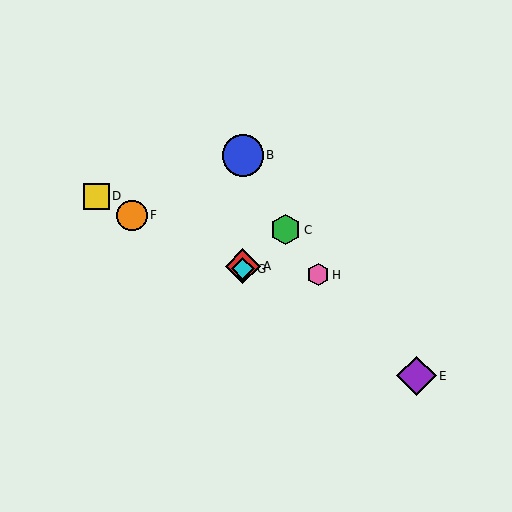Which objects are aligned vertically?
Objects A, B, G are aligned vertically.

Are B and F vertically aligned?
No, B is at x≈243 and F is at x≈132.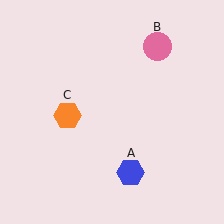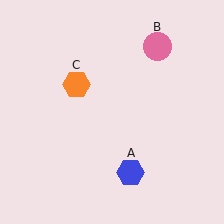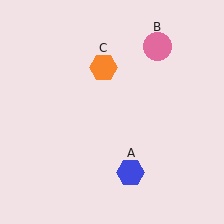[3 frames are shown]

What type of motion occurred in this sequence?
The orange hexagon (object C) rotated clockwise around the center of the scene.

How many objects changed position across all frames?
1 object changed position: orange hexagon (object C).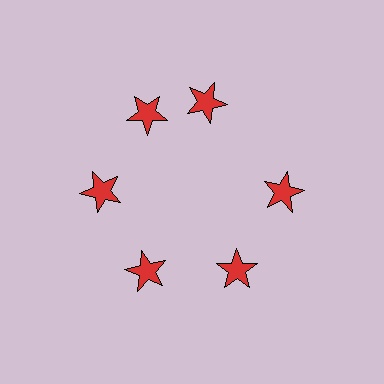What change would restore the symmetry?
The symmetry would be restored by rotating it back into even spacing with its neighbors so that all 6 stars sit at equal angles and equal distance from the center.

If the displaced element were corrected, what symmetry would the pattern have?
It would have 6-fold rotational symmetry — the pattern would map onto itself every 60 degrees.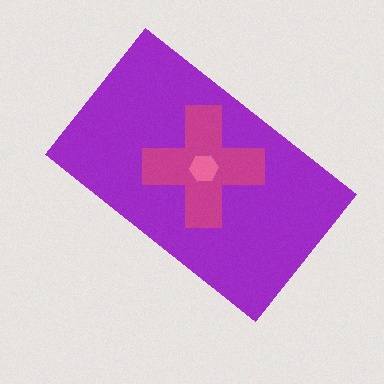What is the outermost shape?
The purple rectangle.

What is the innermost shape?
The pink hexagon.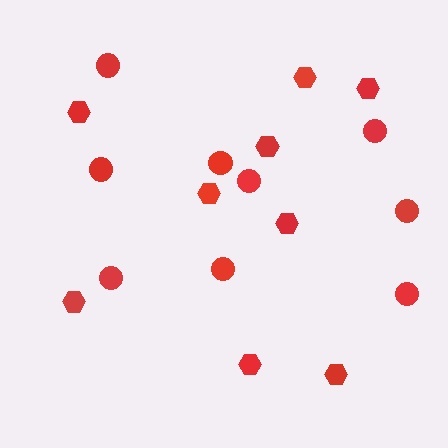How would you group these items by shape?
There are 2 groups: one group of circles (9) and one group of hexagons (9).